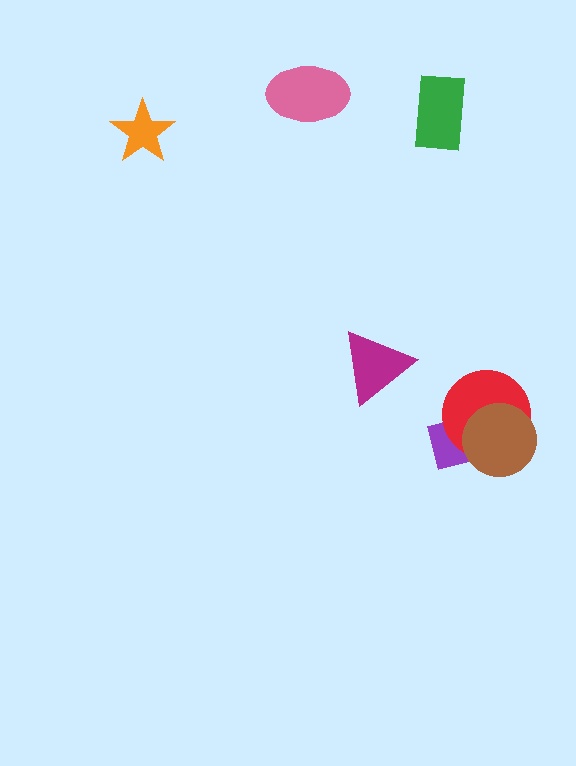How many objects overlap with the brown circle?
2 objects overlap with the brown circle.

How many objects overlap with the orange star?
0 objects overlap with the orange star.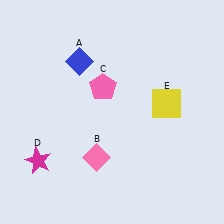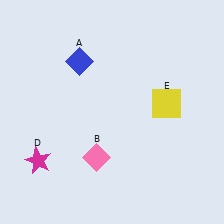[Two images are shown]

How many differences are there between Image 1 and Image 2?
There is 1 difference between the two images.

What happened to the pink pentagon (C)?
The pink pentagon (C) was removed in Image 2. It was in the top-left area of Image 1.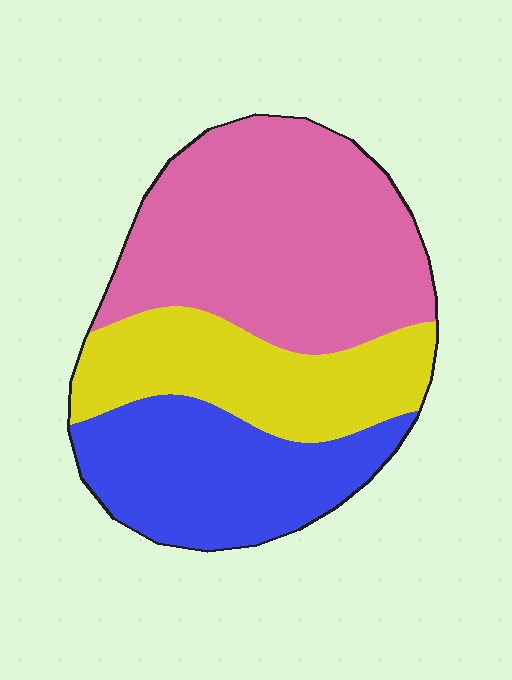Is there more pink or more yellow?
Pink.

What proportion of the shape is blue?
Blue covers around 30% of the shape.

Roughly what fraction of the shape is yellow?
Yellow covers 26% of the shape.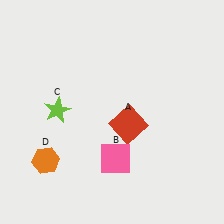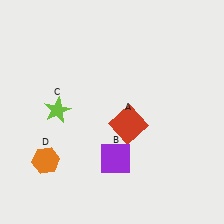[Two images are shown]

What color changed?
The square (B) changed from pink in Image 1 to purple in Image 2.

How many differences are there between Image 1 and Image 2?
There is 1 difference between the two images.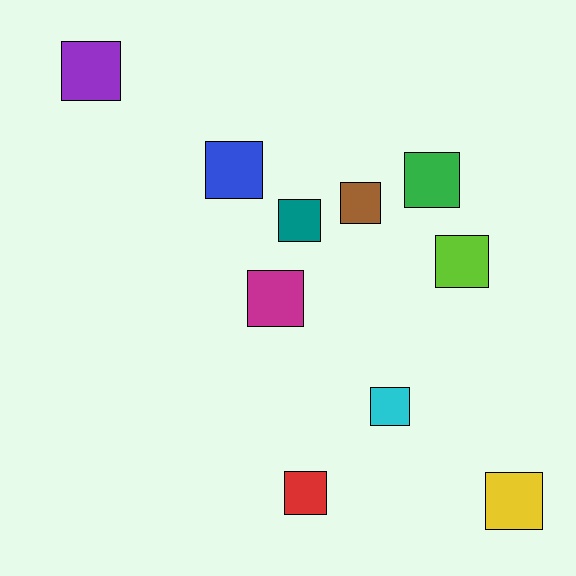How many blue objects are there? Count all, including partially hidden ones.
There is 1 blue object.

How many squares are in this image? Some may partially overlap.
There are 10 squares.